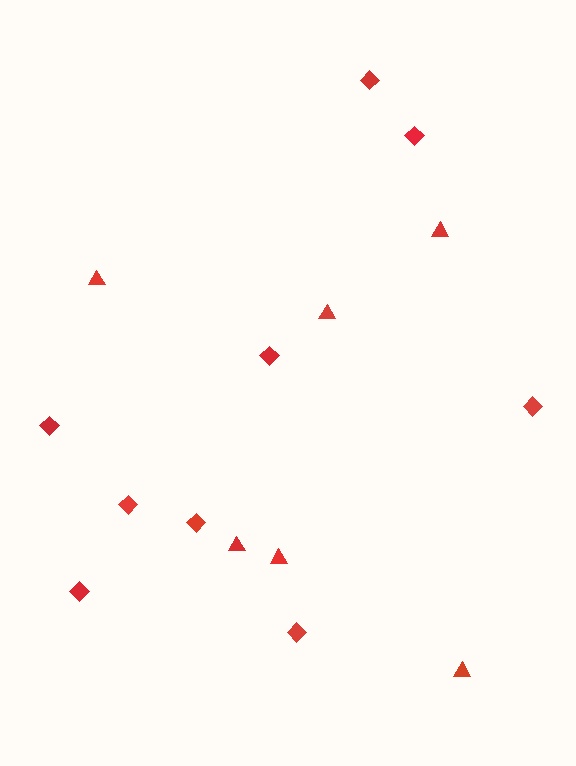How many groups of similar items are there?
There are 2 groups: one group of diamonds (9) and one group of triangles (6).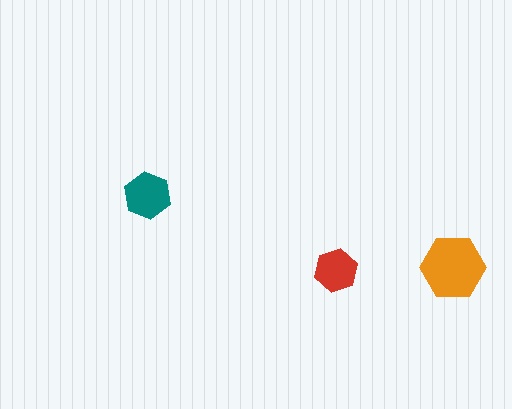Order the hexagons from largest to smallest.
the orange one, the teal one, the red one.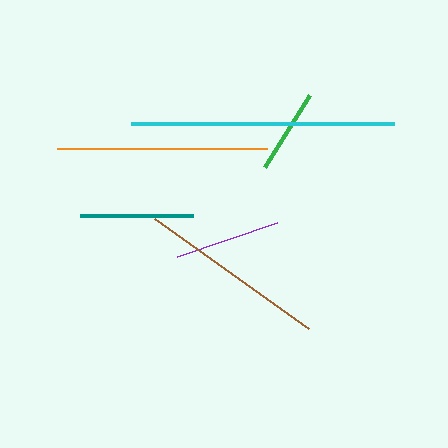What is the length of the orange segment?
The orange segment is approximately 210 pixels long.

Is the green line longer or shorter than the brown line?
The brown line is longer than the green line.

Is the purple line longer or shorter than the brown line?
The brown line is longer than the purple line.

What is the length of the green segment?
The green segment is approximately 85 pixels long.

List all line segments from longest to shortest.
From longest to shortest: cyan, orange, brown, teal, purple, green.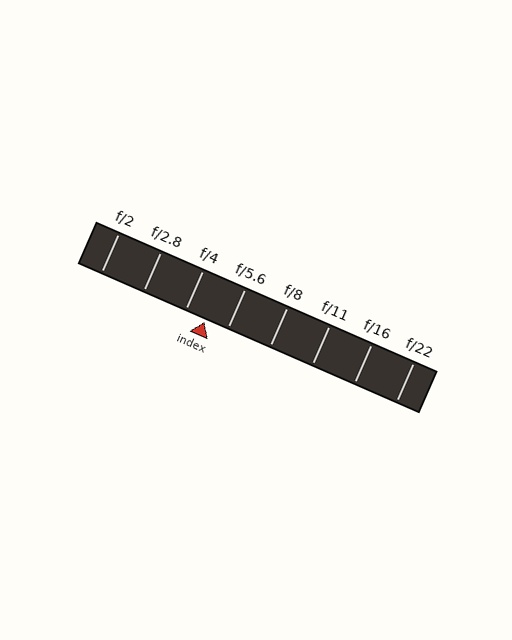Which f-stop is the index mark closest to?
The index mark is closest to f/4.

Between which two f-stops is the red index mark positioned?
The index mark is between f/4 and f/5.6.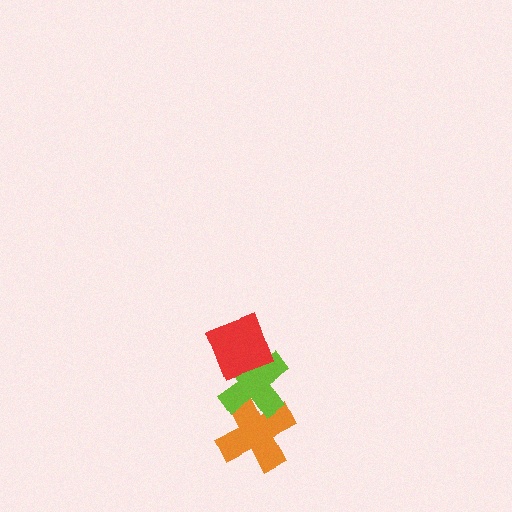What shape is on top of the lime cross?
The red diamond is on top of the lime cross.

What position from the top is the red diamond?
The red diamond is 1st from the top.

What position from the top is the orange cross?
The orange cross is 3rd from the top.